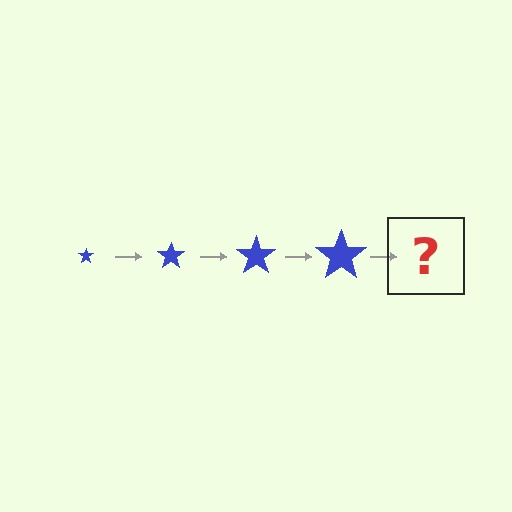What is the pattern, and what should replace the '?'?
The pattern is that the star gets progressively larger each step. The '?' should be a blue star, larger than the previous one.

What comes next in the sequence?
The next element should be a blue star, larger than the previous one.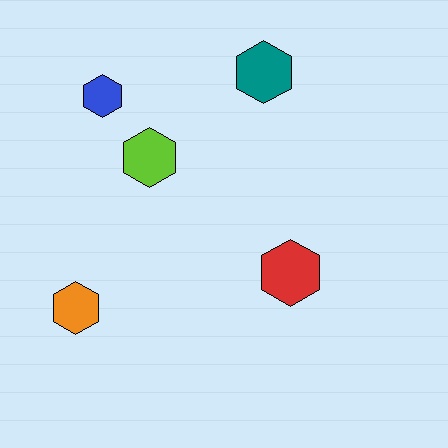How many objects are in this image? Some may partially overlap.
There are 5 objects.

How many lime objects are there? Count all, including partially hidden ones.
There is 1 lime object.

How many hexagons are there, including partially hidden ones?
There are 5 hexagons.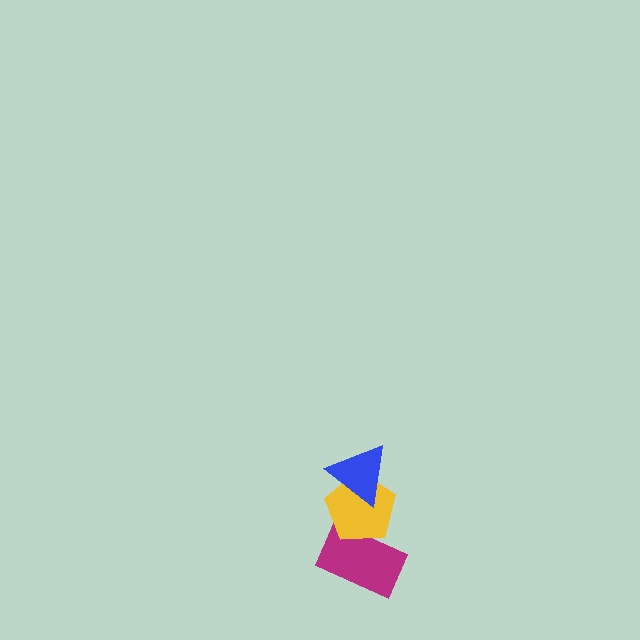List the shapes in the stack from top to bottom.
From top to bottom: the blue triangle, the yellow pentagon, the magenta rectangle.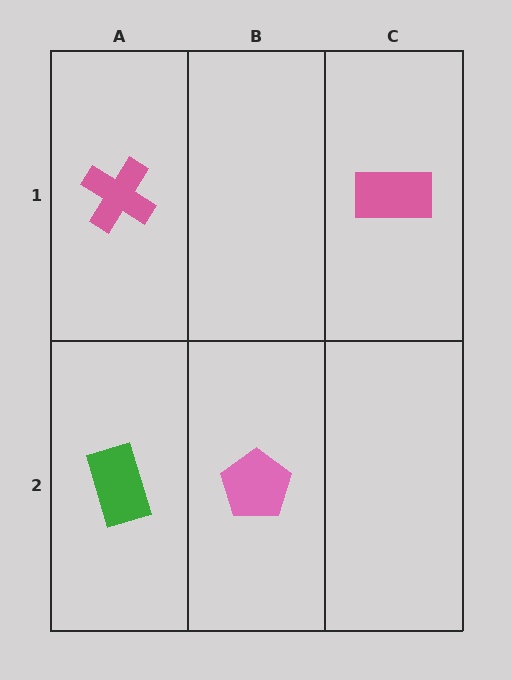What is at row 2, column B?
A pink pentagon.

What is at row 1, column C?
A pink rectangle.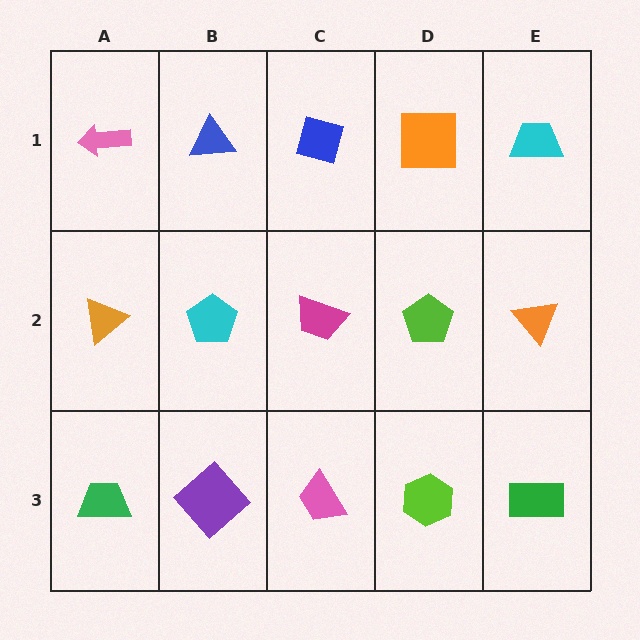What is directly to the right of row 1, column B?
A blue diamond.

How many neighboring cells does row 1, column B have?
3.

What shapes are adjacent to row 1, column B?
A cyan pentagon (row 2, column B), a pink arrow (row 1, column A), a blue diamond (row 1, column C).